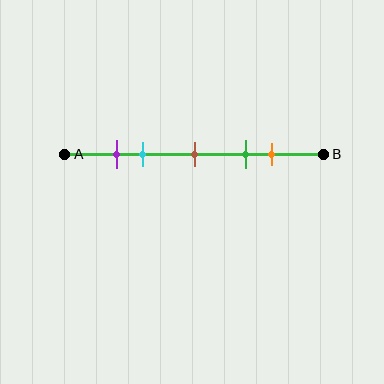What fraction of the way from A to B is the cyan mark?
The cyan mark is approximately 30% (0.3) of the way from A to B.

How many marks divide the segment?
There are 5 marks dividing the segment.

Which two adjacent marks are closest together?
The purple and cyan marks are the closest adjacent pair.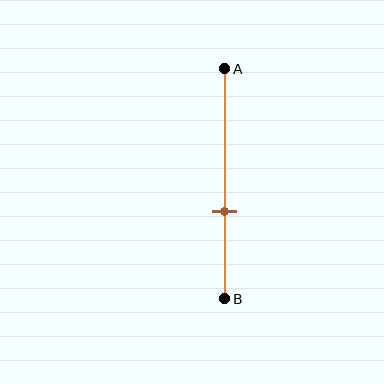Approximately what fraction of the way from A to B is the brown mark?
The brown mark is approximately 60% of the way from A to B.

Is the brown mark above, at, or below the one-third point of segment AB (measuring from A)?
The brown mark is below the one-third point of segment AB.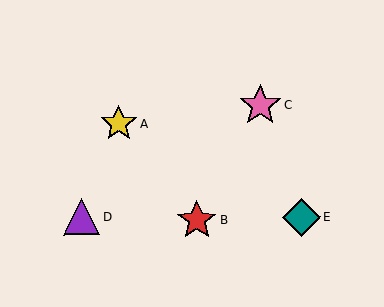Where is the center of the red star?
The center of the red star is at (197, 220).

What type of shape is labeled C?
Shape C is a pink star.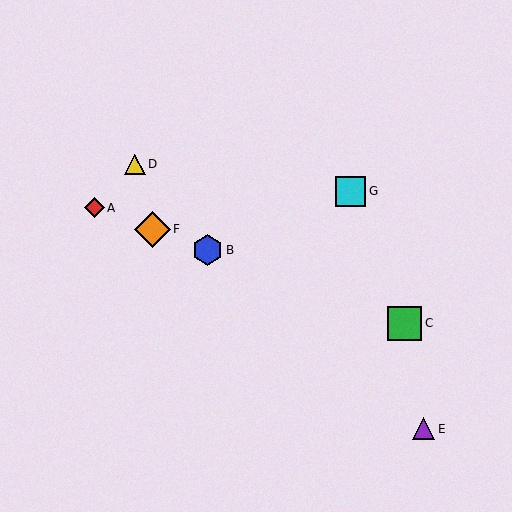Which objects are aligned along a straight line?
Objects A, B, C, F are aligned along a straight line.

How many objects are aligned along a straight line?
4 objects (A, B, C, F) are aligned along a straight line.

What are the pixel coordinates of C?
Object C is at (405, 323).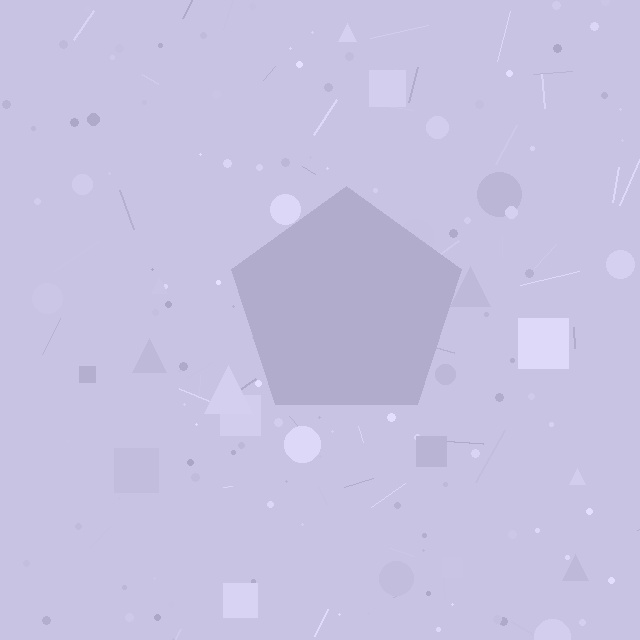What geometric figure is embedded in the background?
A pentagon is embedded in the background.